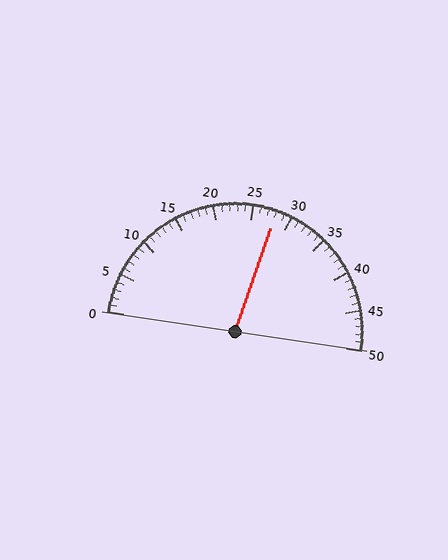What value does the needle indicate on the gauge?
The needle indicates approximately 28.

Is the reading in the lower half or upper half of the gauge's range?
The reading is in the upper half of the range (0 to 50).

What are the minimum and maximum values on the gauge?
The gauge ranges from 0 to 50.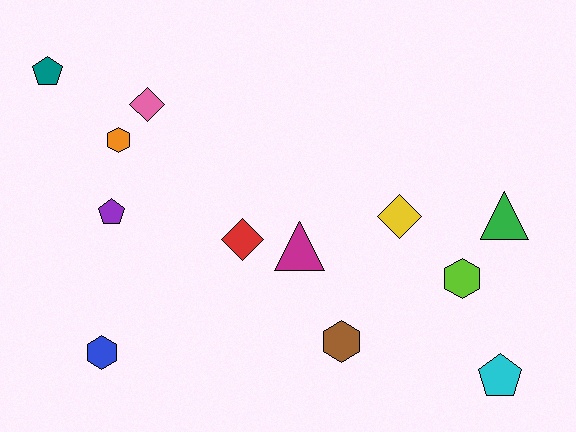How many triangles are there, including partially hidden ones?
There are 2 triangles.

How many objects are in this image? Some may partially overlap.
There are 12 objects.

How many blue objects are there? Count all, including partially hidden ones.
There is 1 blue object.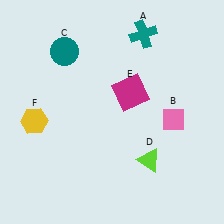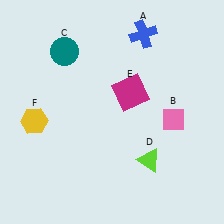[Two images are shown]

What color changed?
The cross (A) changed from teal in Image 1 to blue in Image 2.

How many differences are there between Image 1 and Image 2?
There is 1 difference between the two images.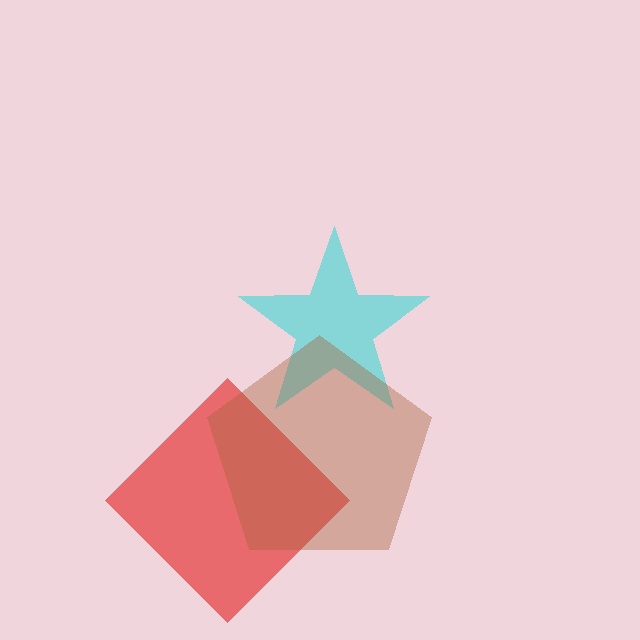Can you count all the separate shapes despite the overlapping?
Yes, there are 3 separate shapes.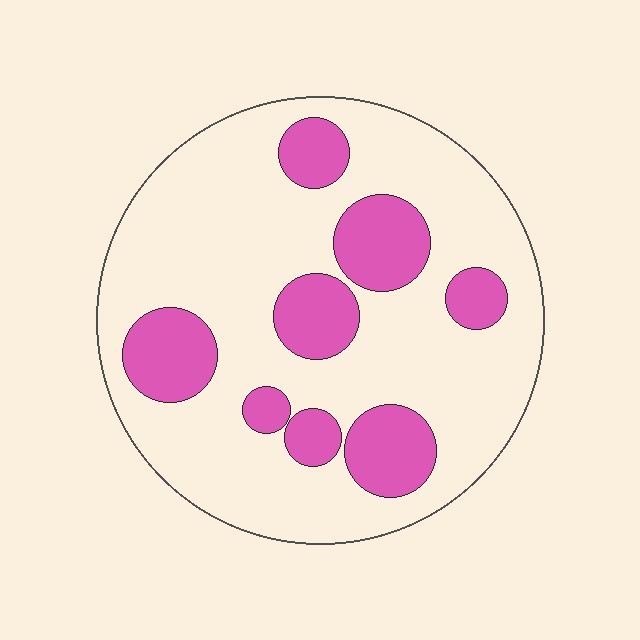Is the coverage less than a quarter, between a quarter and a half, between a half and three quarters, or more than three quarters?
Less than a quarter.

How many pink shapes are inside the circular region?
8.